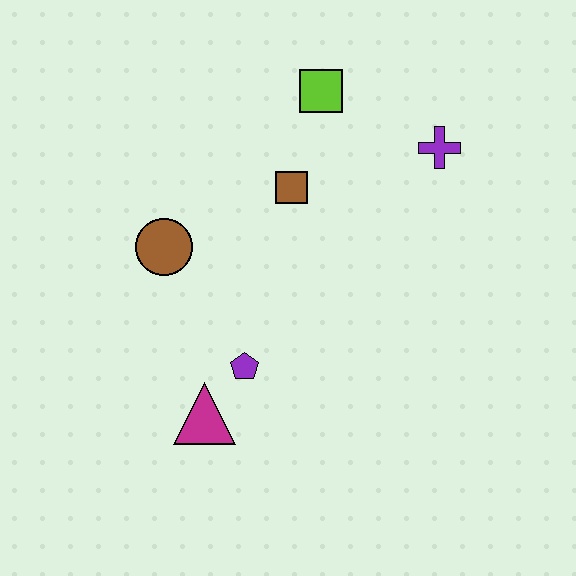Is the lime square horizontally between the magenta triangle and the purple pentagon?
No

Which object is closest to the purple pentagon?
The magenta triangle is closest to the purple pentagon.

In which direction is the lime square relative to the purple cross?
The lime square is to the left of the purple cross.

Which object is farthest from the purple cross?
The magenta triangle is farthest from the purple cross.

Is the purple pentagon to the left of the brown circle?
No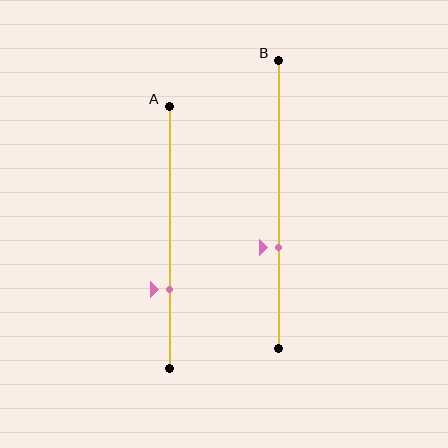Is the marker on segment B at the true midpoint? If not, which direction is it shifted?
No, the marker on segment B is shifted downward by about 15% of the segment length.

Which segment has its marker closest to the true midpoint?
Segment B has its marker closest to the true midpoint.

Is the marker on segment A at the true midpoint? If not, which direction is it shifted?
No, the marker on segment A is shifted downward by about 20% of the segment length.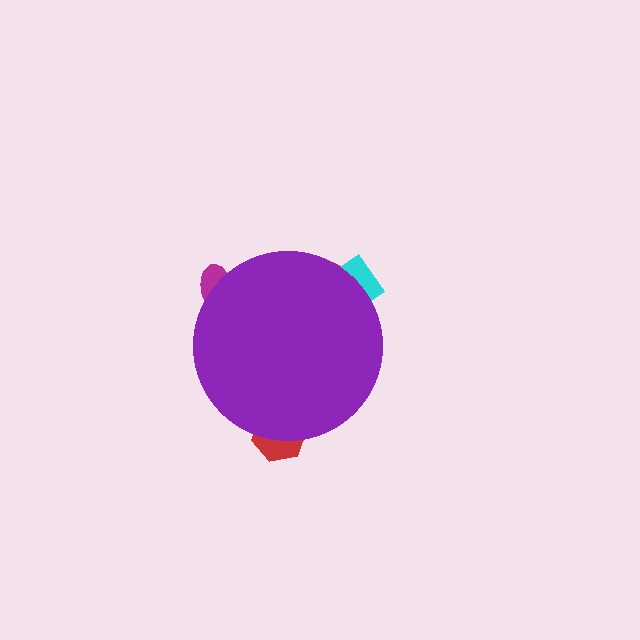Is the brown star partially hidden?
Yes, the brown star is partially hidden behind the purple circle.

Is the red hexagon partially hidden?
Yes, the red hexagon is partially hidden behind the purple circle.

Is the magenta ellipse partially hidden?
Yes, the magenta ellipse is partially hidden behind the purple circle.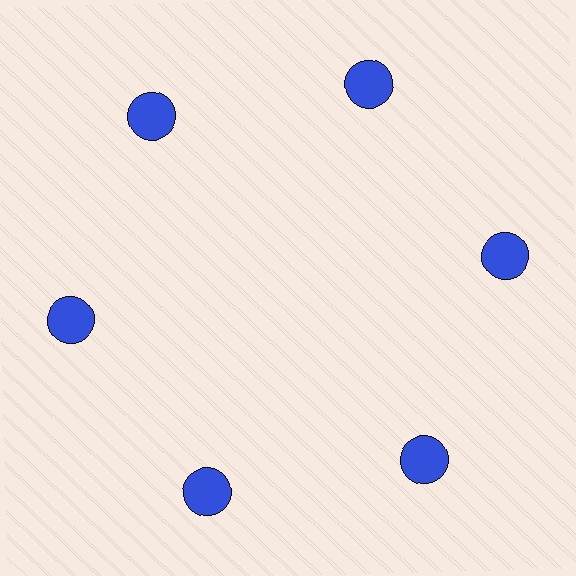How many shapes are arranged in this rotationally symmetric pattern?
There are 6 shapes, arranged in 6 groups of 1.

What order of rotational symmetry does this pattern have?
This pattern has 6-fold rotational symmetry.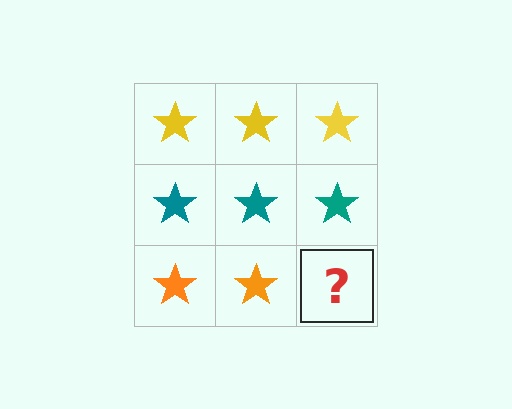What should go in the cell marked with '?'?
The missing cell should contain an orange star.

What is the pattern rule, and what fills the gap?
The rule is that each row has a consistent color. The gap should be filled with an orange star.